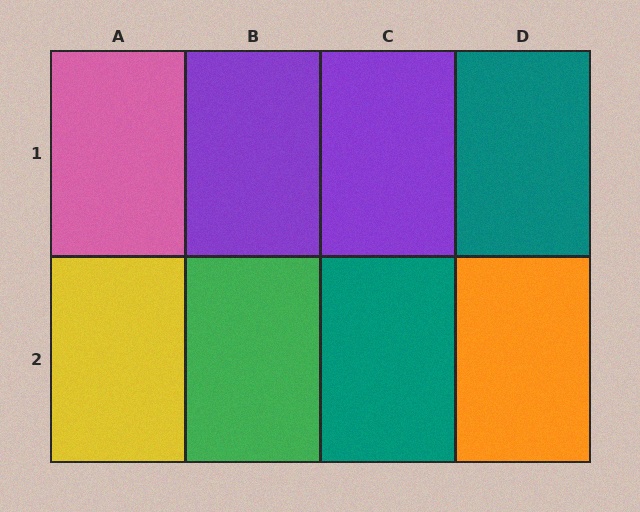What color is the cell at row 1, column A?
Pink.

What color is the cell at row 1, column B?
Purple.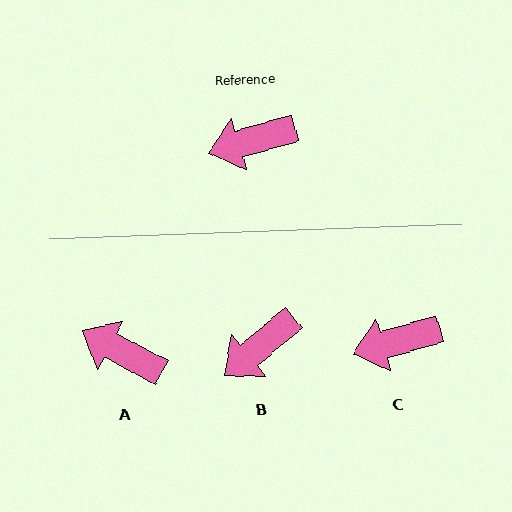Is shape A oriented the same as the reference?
No, it is off by about 44 degrees.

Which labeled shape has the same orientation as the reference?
C.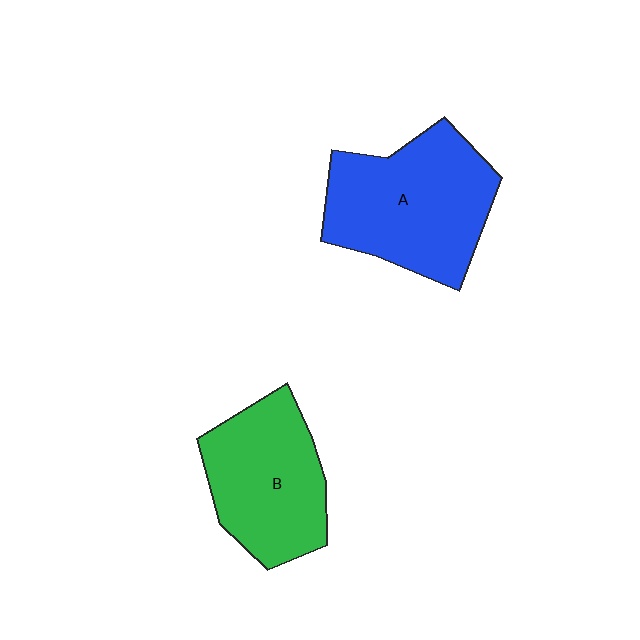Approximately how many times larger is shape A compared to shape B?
Approximately 1.2 times.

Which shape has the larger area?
Shape A (blue).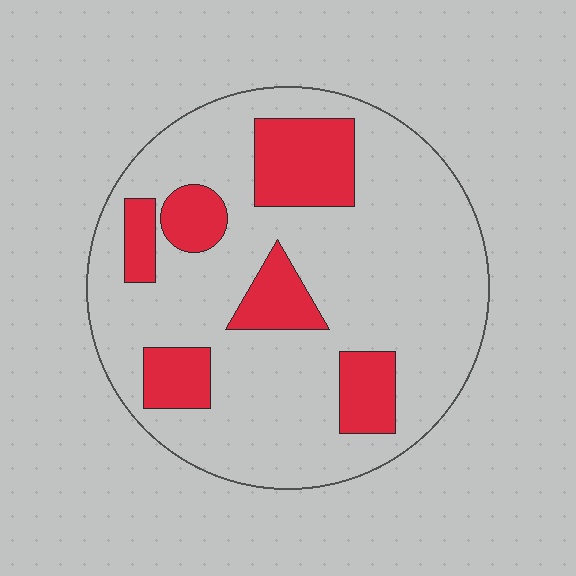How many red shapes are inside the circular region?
6.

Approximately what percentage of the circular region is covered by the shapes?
Approximately 25%.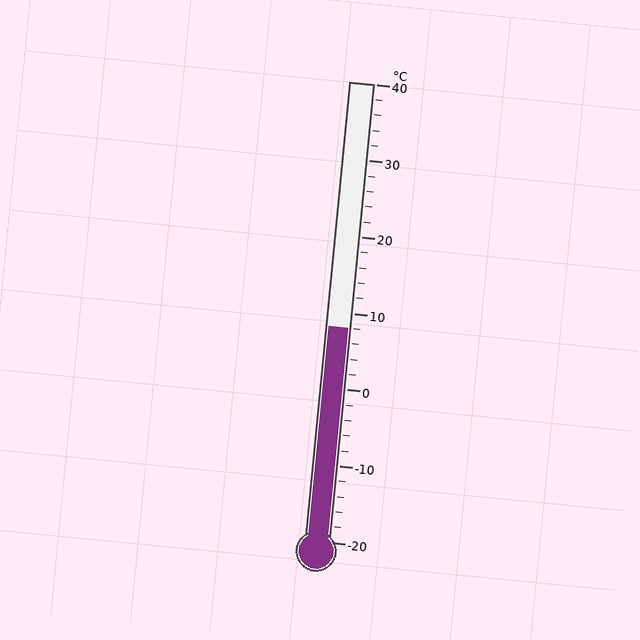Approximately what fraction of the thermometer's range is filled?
The thermometer is filled to approximately 45% of its range.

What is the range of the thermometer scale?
The thermometer scale ranges from -20°C to 40°C.